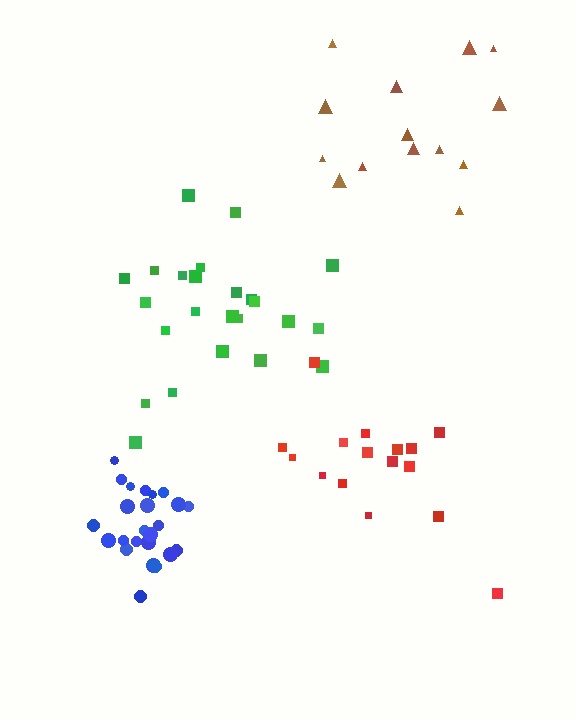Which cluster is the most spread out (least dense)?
Brown.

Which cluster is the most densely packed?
Blue.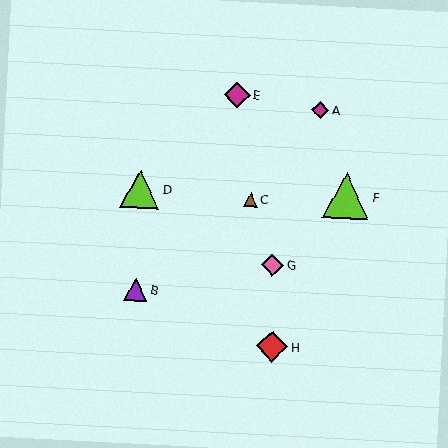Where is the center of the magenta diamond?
The center of the magenta diamond is at (320, 110).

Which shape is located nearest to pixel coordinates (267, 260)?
The pink diamond (labeled G) at (273, 265) is nearest to that location.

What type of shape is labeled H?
Shape H is a red diamond.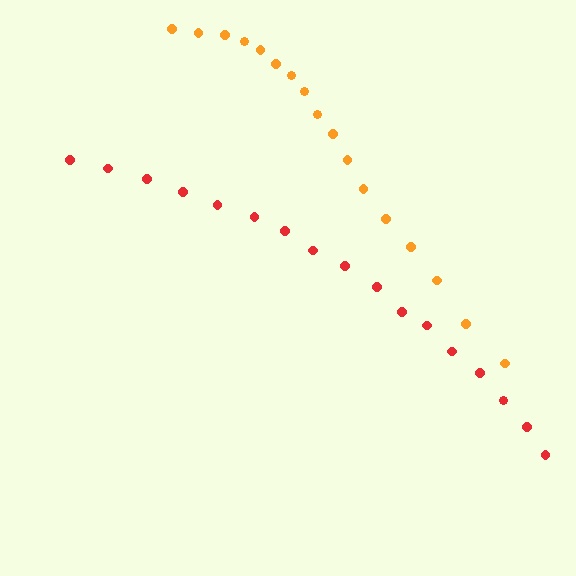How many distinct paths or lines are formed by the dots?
There are 2 distinct paths.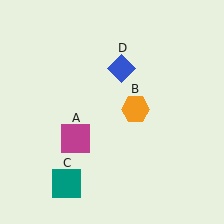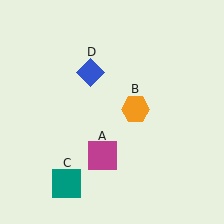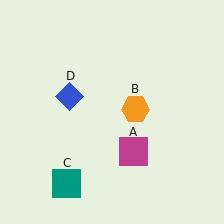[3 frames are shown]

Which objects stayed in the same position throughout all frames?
Orange hexagon (object B) and teal square (object C) remained stationary.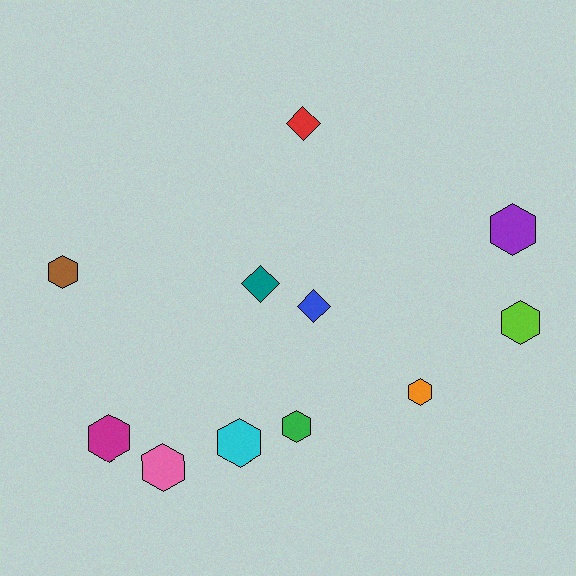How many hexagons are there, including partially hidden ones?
There are 8 hexagons.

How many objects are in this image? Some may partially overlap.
There are 11 objects.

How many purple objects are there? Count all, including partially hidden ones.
There is 1 purple object.